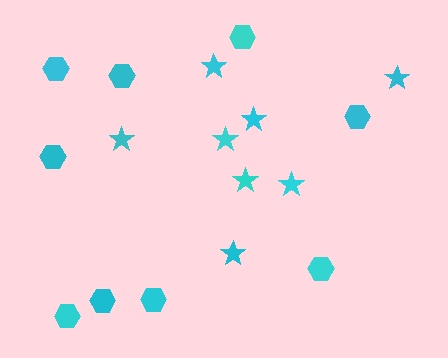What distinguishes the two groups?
There are 2 groups: one group of stars (8) and one group of hexagons (9).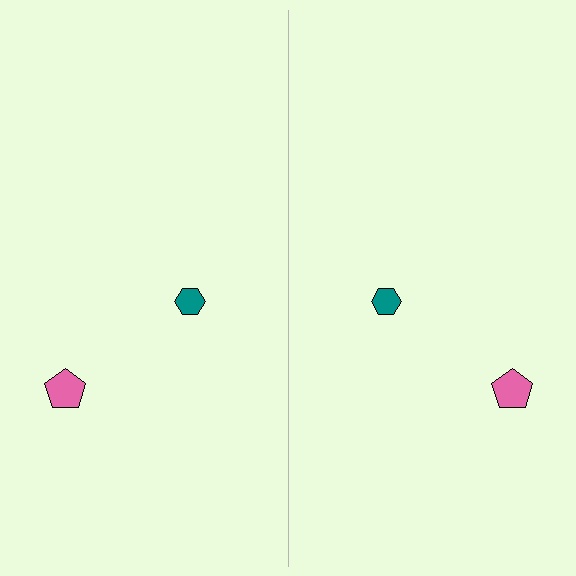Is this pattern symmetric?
Yes, this pattern has bilateral (reflection) symmetry.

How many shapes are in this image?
There are 4 shapes in this image.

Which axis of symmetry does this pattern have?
The pattern has a vertical axis of symmetry running through the center of the image.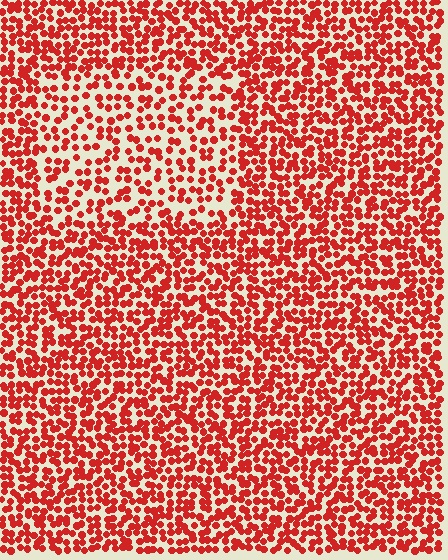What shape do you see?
I see a rectangle.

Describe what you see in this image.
The image contains small red elements arranged at two different densities. A rectangle-shaped region is visible where the elements are less densely packed than the surrounding area.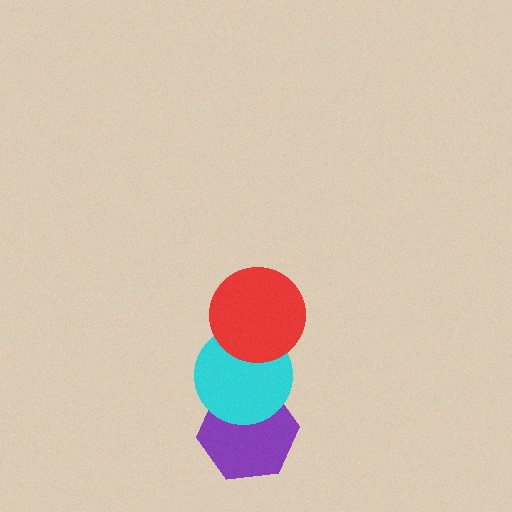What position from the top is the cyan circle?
The cyan circle is 2nd from the top.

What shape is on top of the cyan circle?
The red circle is on top of the cyan circle.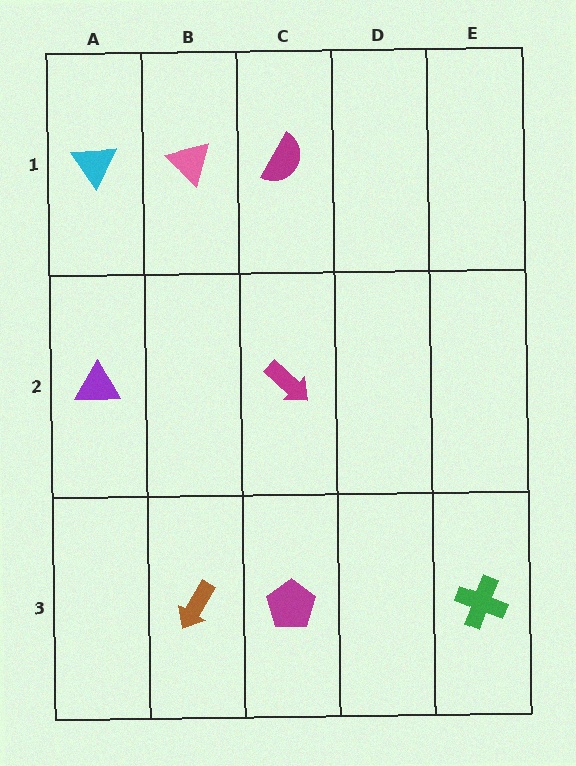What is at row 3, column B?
A brown arrow.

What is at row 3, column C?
A magenta pentagon.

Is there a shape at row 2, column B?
No, that cell is empty.